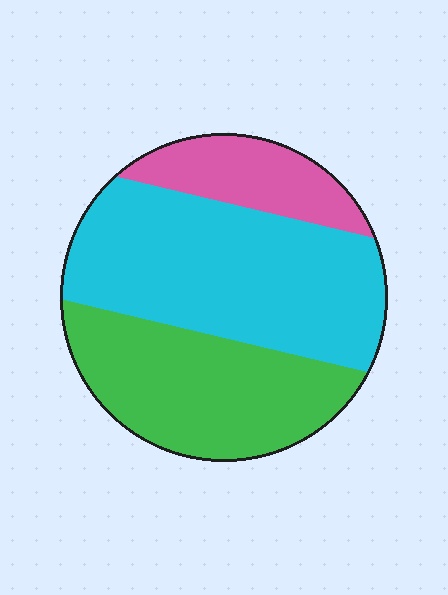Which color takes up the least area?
Pink, at roughly 15%.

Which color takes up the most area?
Cyan, at roughly 50%.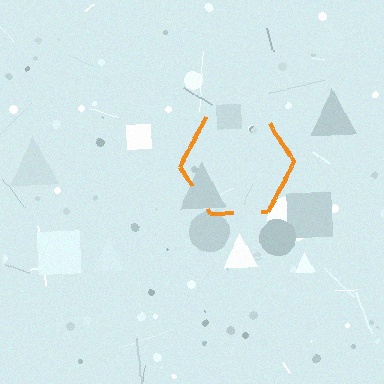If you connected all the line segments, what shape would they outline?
They would outline a hexagon.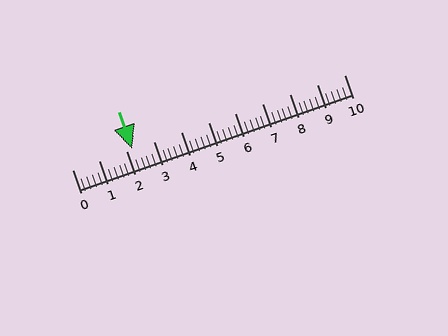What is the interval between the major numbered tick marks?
The major tick marks are spaced 1 units apart.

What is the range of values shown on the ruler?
The ruler shows values from 0 to 10.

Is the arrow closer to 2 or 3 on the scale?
The arrow is closer to 2.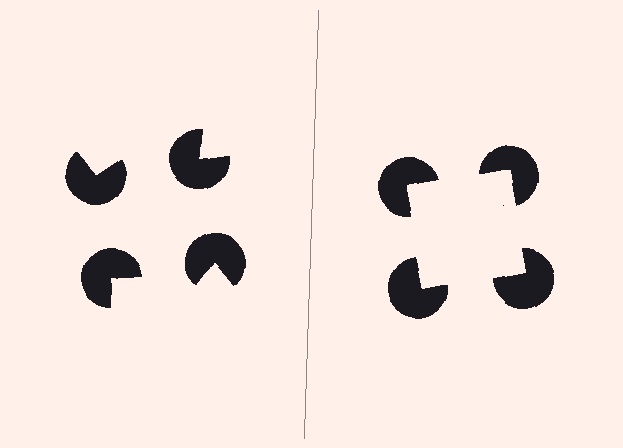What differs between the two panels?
The pac-man discs are positioned identically on both sides; only the wedge orientations differ. On the right they align to a square; on the left they are misaligned.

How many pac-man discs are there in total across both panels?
8 — 4 on each side.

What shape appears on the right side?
An illusory square.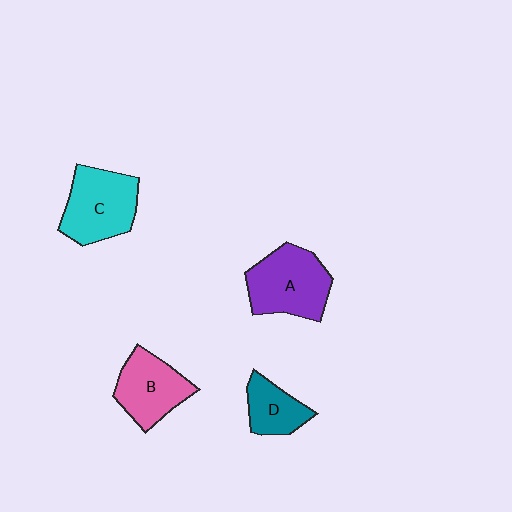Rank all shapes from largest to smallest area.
From largest to smallest: A (purple), C (cyan), B (pink), D (teal).